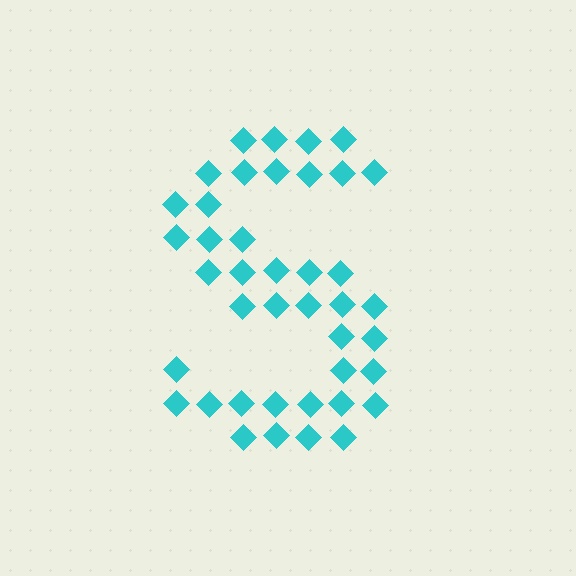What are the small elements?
The small elements are diamonds.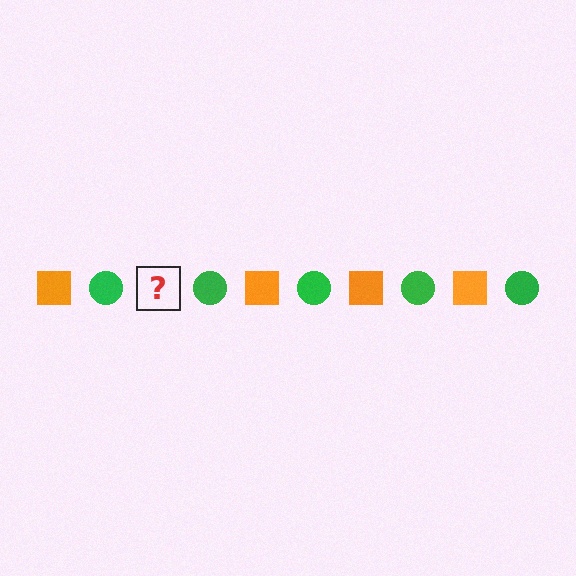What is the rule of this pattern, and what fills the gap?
The rule is that the pattern alternates between orange square and green circle. The gap should be filled with an orange square.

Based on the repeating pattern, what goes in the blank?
The blank should be an orange square.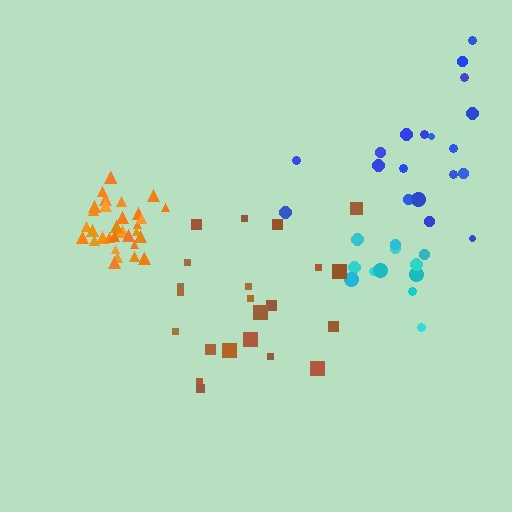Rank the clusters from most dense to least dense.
orange, cyan, blue, brown.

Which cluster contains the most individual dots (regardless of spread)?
Orange (34).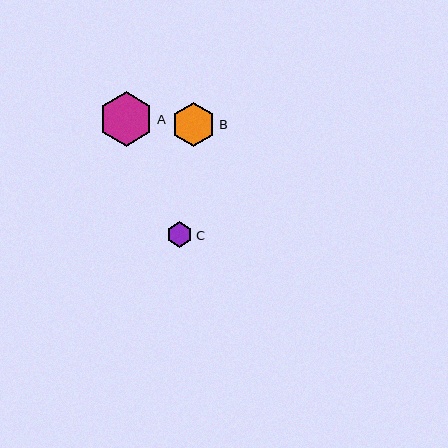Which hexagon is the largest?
Hexagon A is the largest with a size of approximately 55 pixels.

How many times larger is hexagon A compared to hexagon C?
Hexagon A is approximately 2.1 times the size of hexagon C.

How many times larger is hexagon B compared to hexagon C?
Hexagon B is approximately 1.7 times the size of hexagon C.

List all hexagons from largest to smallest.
From largest to smallest: A, B, C.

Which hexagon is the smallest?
Hexagon C is the smallest with a size of approximately 26 pixels.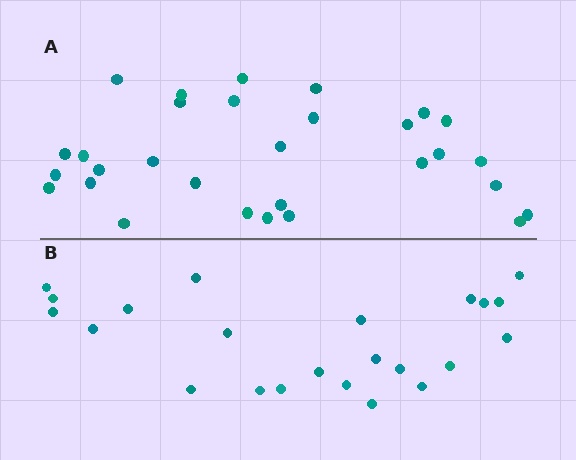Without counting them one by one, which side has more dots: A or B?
Region A (the top region) has more dots.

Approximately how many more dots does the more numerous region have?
Region A has roughly 8 or so more dots than region B.